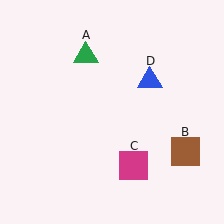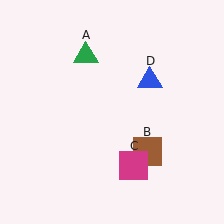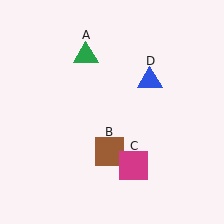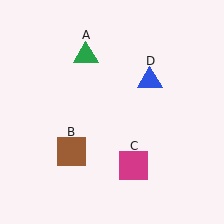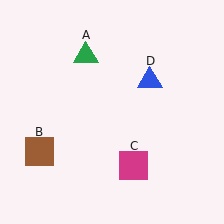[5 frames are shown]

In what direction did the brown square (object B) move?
The brown square (object B) moved left.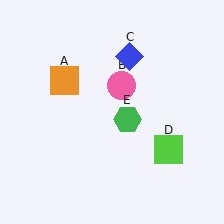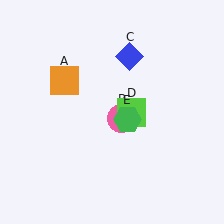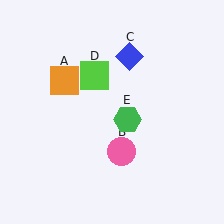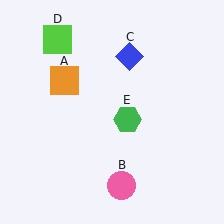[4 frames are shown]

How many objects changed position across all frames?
2 objects changed position: pink circle (object B), lime square (object D).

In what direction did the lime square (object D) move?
The lime square (object D) moved up and to the left.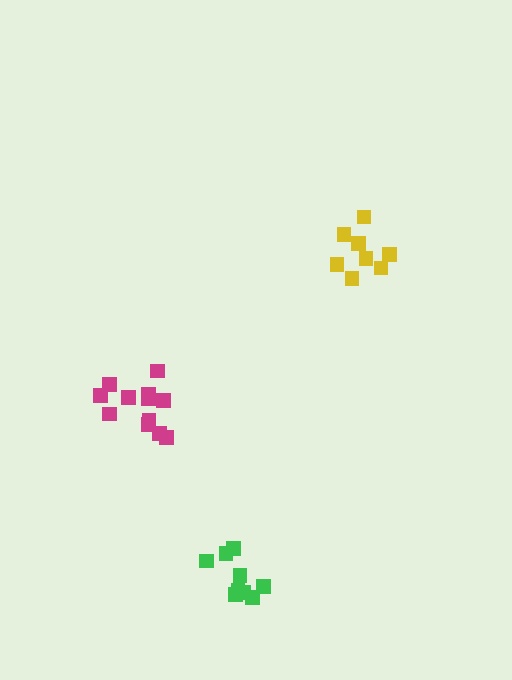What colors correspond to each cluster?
The clusters are colored: yellow, green, magenta.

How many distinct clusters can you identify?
There are 3 distinct clusters.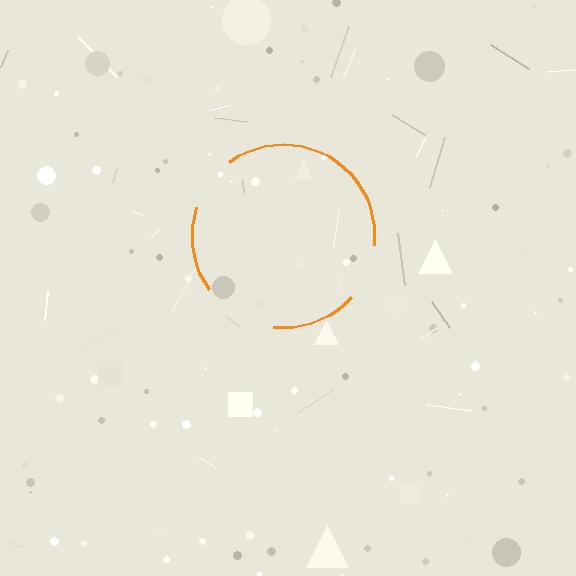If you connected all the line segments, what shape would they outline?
They would outline a circle.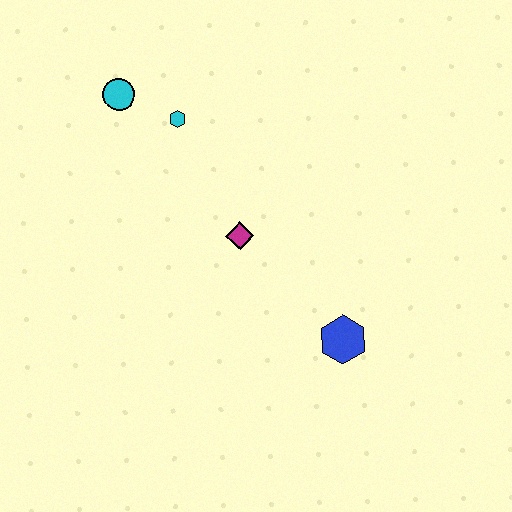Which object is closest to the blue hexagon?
The magenta diamond is closest to the blue hexagon.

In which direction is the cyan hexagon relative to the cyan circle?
The cyan hexagon is to the right of the cyan circle.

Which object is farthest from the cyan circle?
The blue hexagon is farthest from the cyan circle.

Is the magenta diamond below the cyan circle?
Yes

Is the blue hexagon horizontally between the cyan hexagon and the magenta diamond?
No